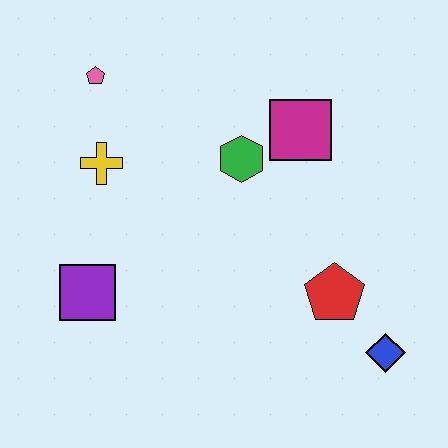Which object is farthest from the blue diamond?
The pink pentagon is farthest from the blue diamond.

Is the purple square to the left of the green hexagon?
Yes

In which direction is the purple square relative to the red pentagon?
The purple square is to the left of the red pentagon.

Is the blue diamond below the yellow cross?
Yes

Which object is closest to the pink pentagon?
The yellow cross is closest to the pink pentagon.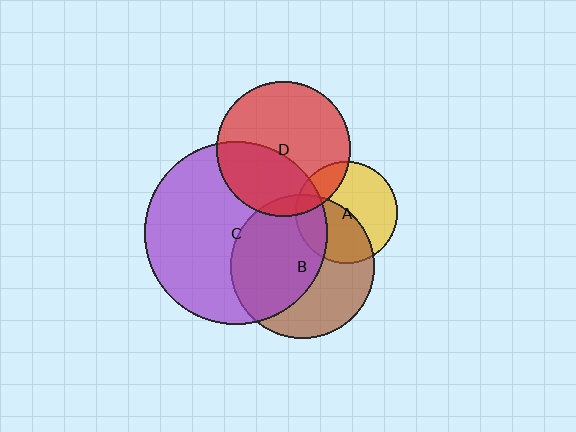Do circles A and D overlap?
Yes.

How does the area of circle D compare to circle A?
Approximately 1.7 times.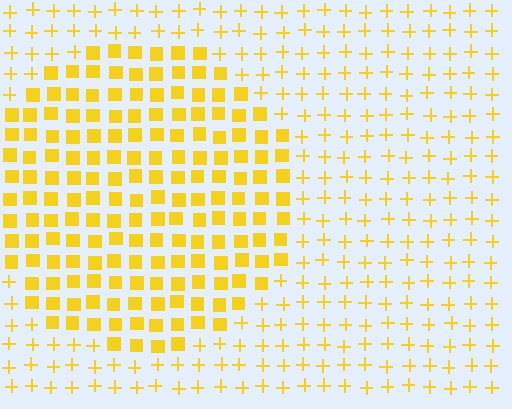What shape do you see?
I see a circle.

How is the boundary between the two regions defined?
The boundary is defined by a change in element shape: squares inside vs. plus signs outside. All elements share the same color and spacing.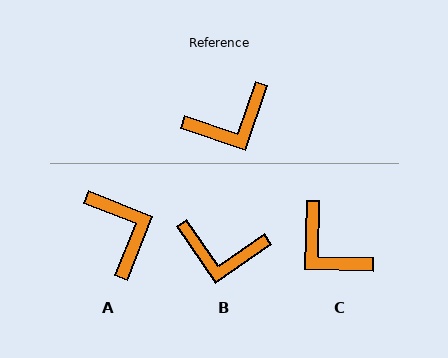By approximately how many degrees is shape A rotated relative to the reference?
Approximately 87 degrees counter-clockwise.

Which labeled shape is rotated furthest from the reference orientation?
A, about 87 degrees away.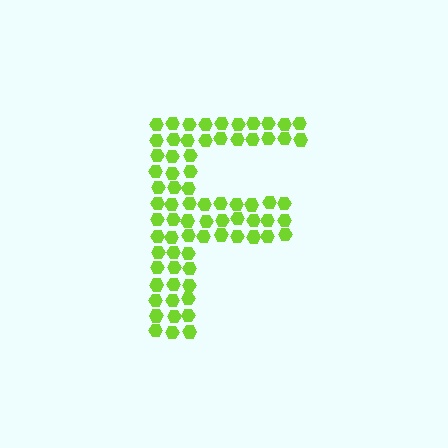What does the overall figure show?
The overall figure shows the letter F.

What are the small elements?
The small elements are hexagons.